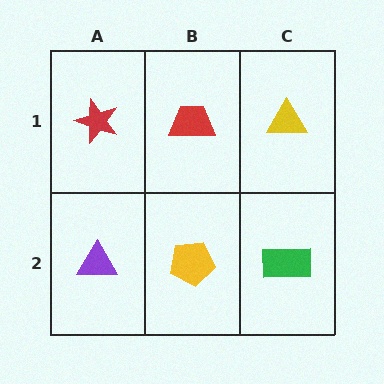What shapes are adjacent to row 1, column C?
A green rectangle (row 2, column C), a red trapezoid (row 1, column B).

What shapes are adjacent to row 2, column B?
A red trapezoid (row 1, column B), a purple triangle (row 2, column A), a green rectangle (row 2, column C).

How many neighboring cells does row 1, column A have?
2.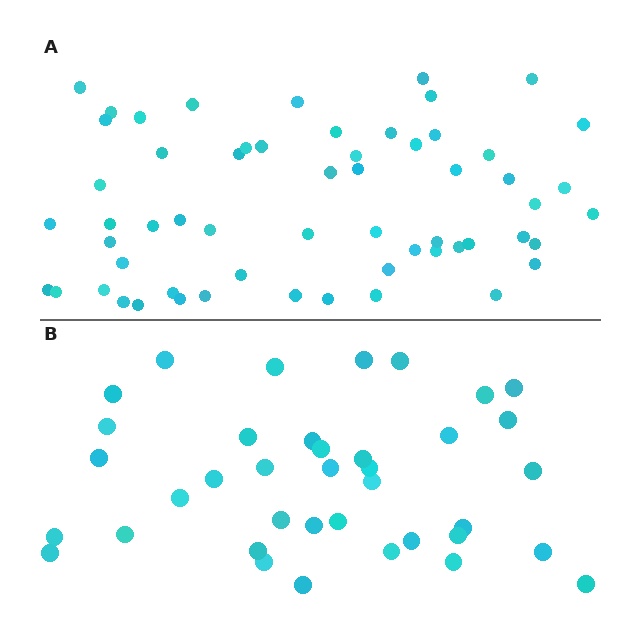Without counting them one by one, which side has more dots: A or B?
Region A (the top region) has more dots.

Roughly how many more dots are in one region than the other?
Region A has approximately 20 more dots than region B.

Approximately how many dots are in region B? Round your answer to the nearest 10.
About 40 dots. (The exact count is 38, which rounds to 40.)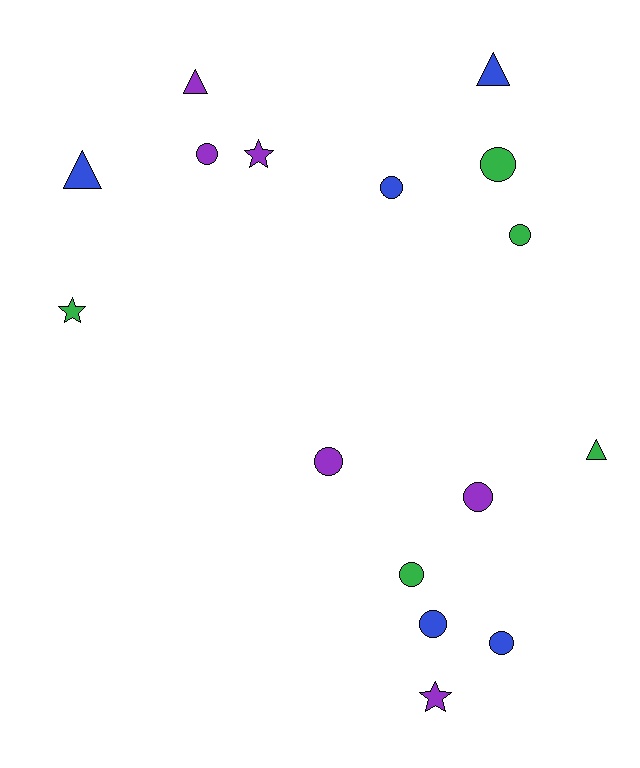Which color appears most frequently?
Purple, with 6 objects.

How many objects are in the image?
There are 16 objects.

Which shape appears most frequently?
Circle, with 9 objects.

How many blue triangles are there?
There are 2 blue triangles.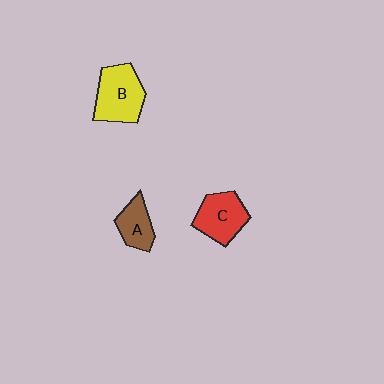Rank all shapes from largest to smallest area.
From largest to smallest: B (yellow), C (red), A (brown).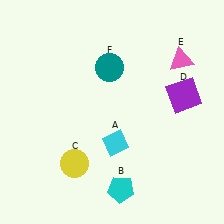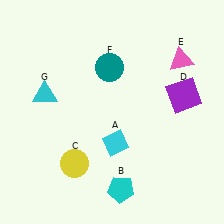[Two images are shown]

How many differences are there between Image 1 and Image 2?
There is 1 difference between the two images.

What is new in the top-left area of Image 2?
A cyan triangle (G) was added in the top-left area of Image 2.